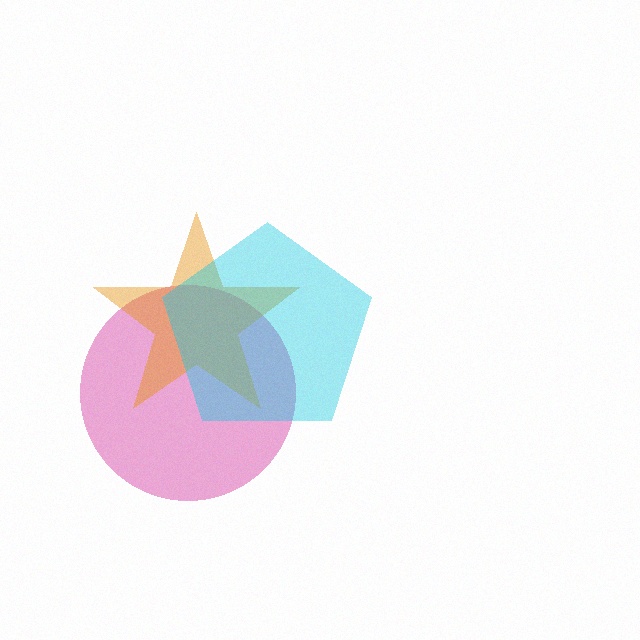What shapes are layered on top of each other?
The layered shapes are: a pink circle, an orange star, a cyan pentagon.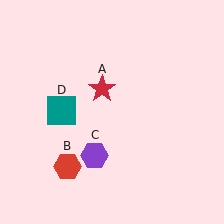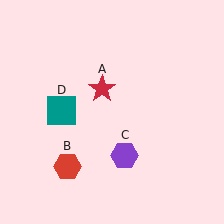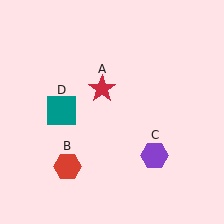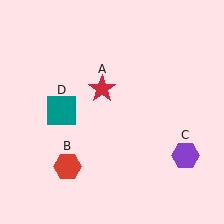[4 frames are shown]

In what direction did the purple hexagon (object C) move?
The purple hexagon (object C) moved right.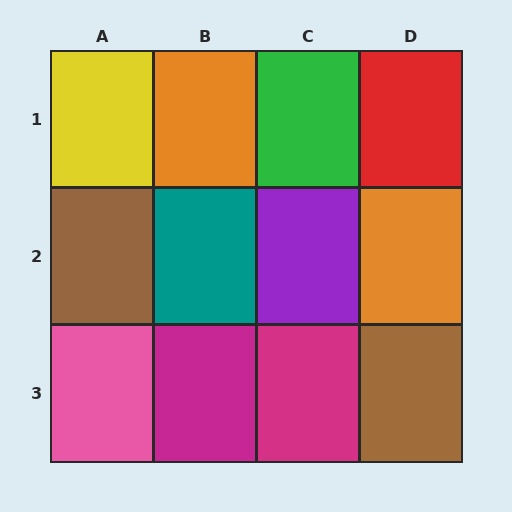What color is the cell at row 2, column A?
Brown.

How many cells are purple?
1 cell is purple.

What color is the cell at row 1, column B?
Orange.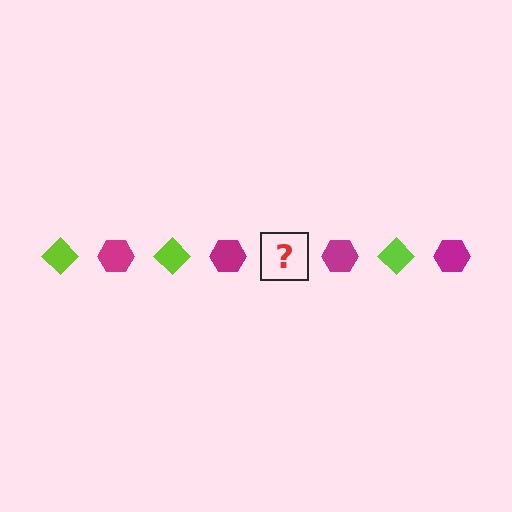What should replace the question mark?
The question mark should be replaced with a lime diamond.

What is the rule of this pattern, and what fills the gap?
The rule is that the pattern alternates between lime diamond and magenta hexagon. The gap should be filled with a lime diamond.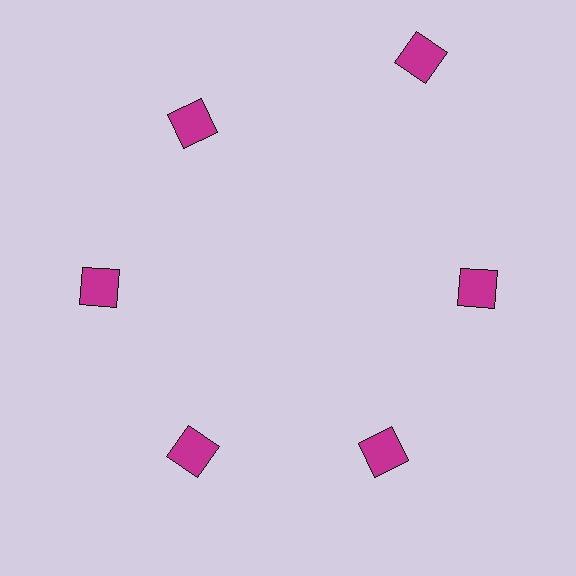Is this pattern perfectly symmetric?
No. The 6 magenta squares are arranged in a ring, but one element near the 1 o'clock position is pushed outward from the center, breaking the 6-fold rotational symmetry.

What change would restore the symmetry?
The symmetry would be restored by moving it inward, back onto the ring so that all 6 squares sit at equal angles and equal distance from the center.